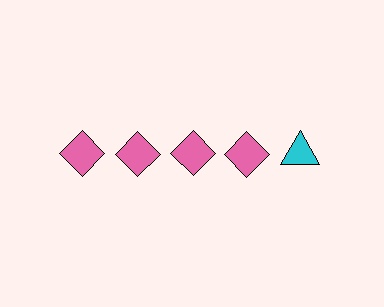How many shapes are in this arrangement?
There are 5 shapes arranged in a grid pattern.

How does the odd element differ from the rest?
It differs in both color (cyan instead of pink) and shape (triangle instead of diamond).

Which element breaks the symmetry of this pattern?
The cyan triangle in the top row, rightmost column breaks the symmetry. All other shapes are pink diamonds.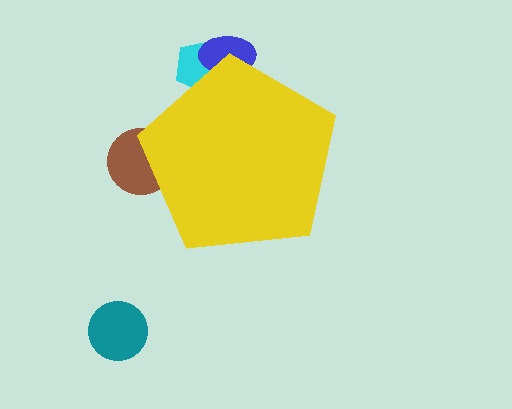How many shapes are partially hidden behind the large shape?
4 shapes are partially hidden.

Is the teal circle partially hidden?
No, the teal circle is fully visible.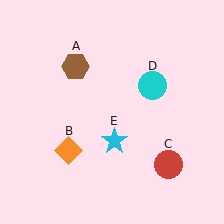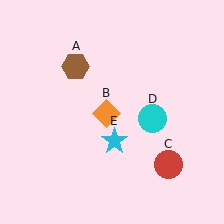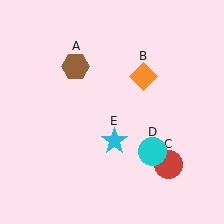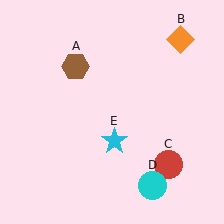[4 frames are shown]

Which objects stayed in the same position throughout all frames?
Brown hexagon (object A) and red circle (object C) and cyan star (object E) remained stationary.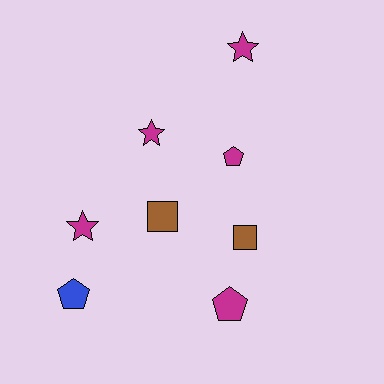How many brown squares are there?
There are 2 brown squares.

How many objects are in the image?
There are 8 objects.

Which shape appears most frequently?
Pentagon, with 3 objects.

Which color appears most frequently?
Magenta, with 5 objects.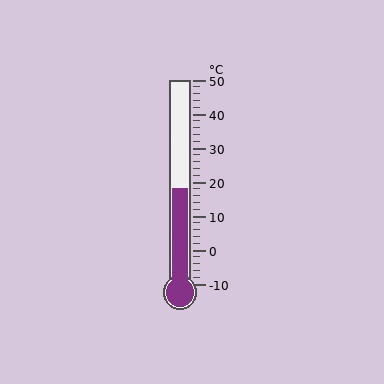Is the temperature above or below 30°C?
The temperature is below 30°C.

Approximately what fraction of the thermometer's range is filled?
The thermometer is filled to approximately 45% of its range.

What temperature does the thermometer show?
The thermometer shows approximately 18°C.